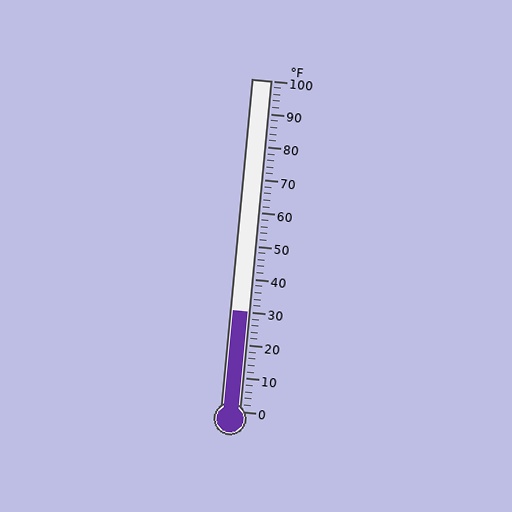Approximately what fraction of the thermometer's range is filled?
The thermometer is filled to approximately 30% of its range.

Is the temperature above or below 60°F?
The temperature is below 60°F.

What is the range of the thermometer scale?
The thermometer scale ranges from 0°F to 100°F.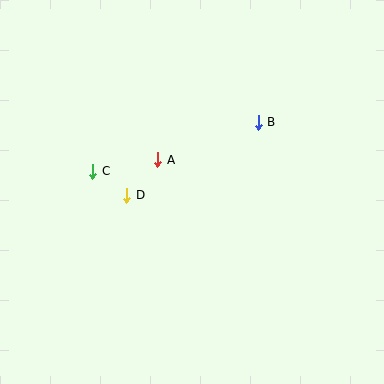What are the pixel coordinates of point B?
Point B is at (258, 122).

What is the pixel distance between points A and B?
The distance between A and B is 107 pixels.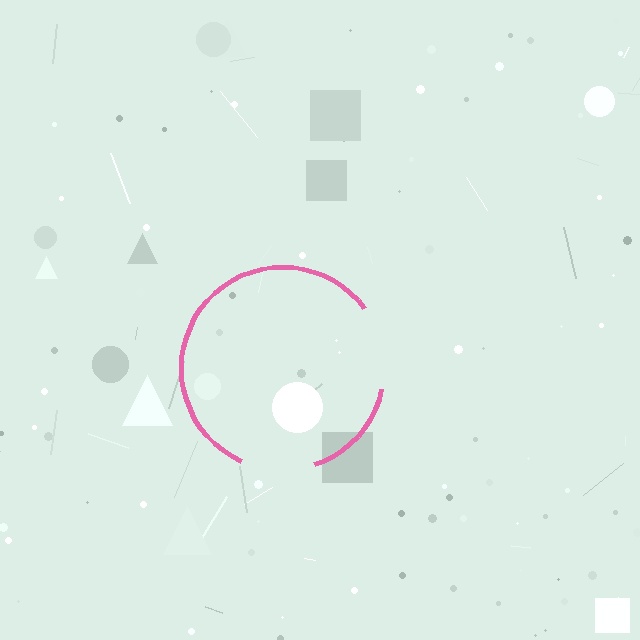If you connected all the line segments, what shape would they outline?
They would outline a circle.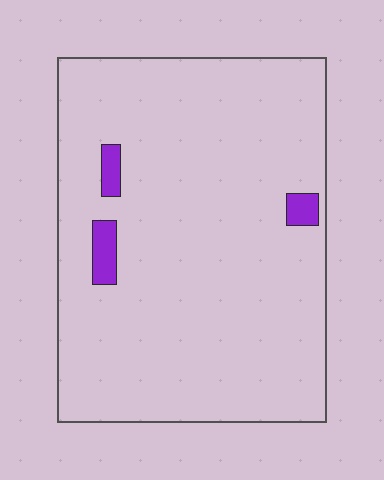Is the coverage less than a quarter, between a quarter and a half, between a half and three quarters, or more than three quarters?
Less than a quarter.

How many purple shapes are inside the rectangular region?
3.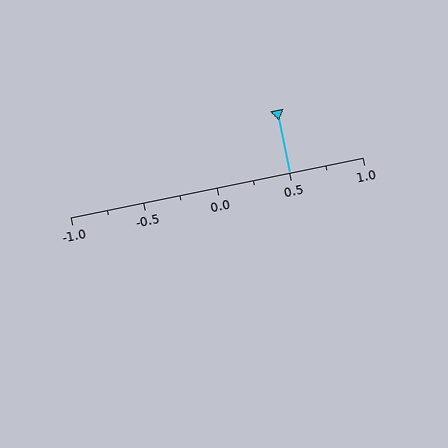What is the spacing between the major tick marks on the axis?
The major ticks are spaced 0.5 apart.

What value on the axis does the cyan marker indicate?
The marker indicates approximately 0.5.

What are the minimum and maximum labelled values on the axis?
The axis runs from -1.0 to 1.0.